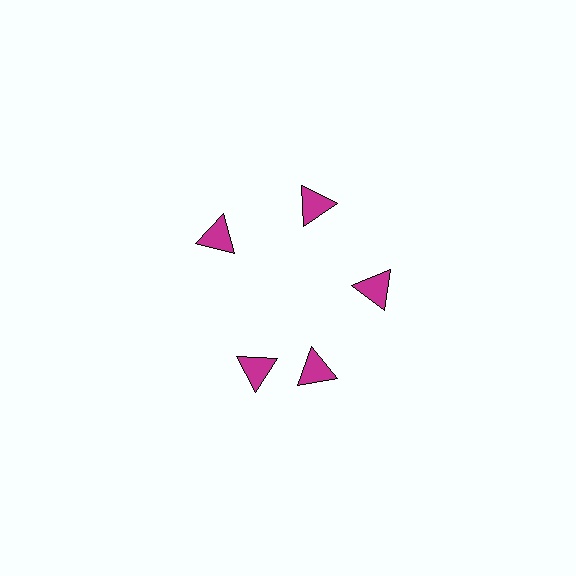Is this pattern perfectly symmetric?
No. The 5 magenta triangles are arranged in a ring, but one element near the 8 o'clock position is rotated out of alignment along the ring, breaking the 5-fold rotational symmetry.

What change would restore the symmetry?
The symmetry would be restored by rotating it back into even spacing with its neighbors so that all 5 triangles sit at equal angles and equal distance from the center.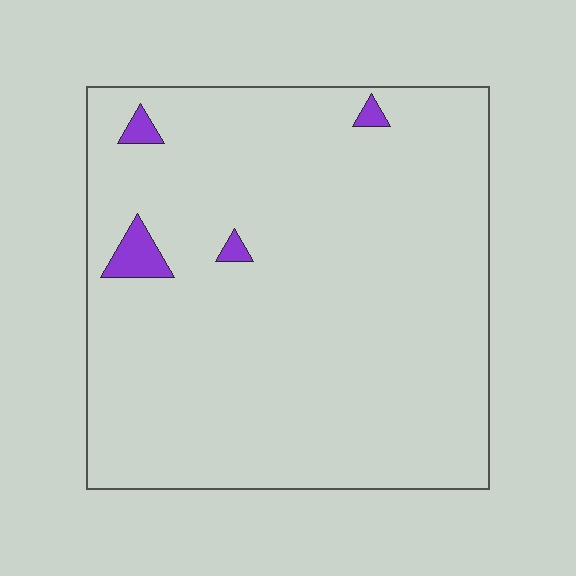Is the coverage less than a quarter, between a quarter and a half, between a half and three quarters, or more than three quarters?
Less than a quarter.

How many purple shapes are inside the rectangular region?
4.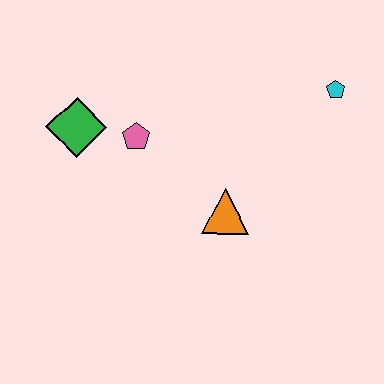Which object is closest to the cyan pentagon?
The orange triangle is closest to the cyan pentagon.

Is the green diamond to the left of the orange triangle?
Yes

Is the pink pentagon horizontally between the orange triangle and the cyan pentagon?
No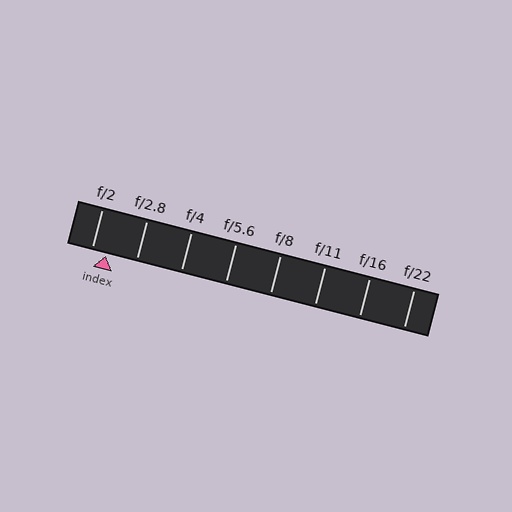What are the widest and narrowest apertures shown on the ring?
The widest aperture shown is f/2 and the narrowest is f/22.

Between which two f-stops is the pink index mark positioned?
The index mark is between f/2 and f/2.8.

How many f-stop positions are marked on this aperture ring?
There are 8 f-stop positions marked.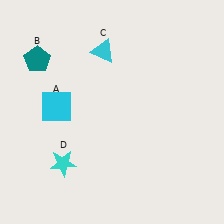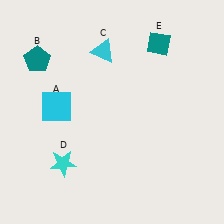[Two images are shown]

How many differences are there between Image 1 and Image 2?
There is 1 difference between the two images.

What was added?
A teal diamond (E) was added in Image 2.